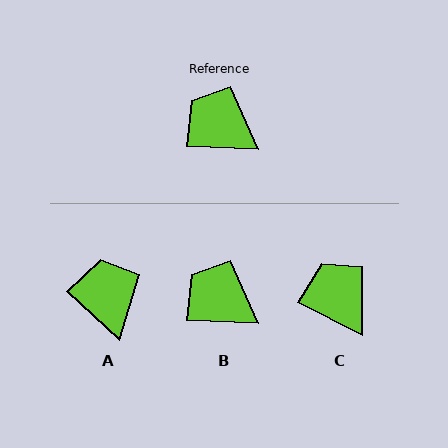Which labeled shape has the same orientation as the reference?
B.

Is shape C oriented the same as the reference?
No, it is off by about 25 degrees.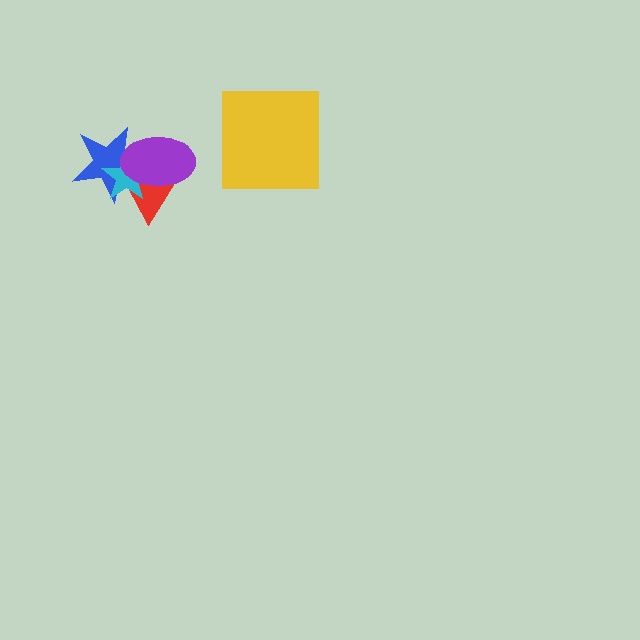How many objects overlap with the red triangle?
3 objects overlap with the red triangle.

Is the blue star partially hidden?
Yes, it is partially covered by another shape.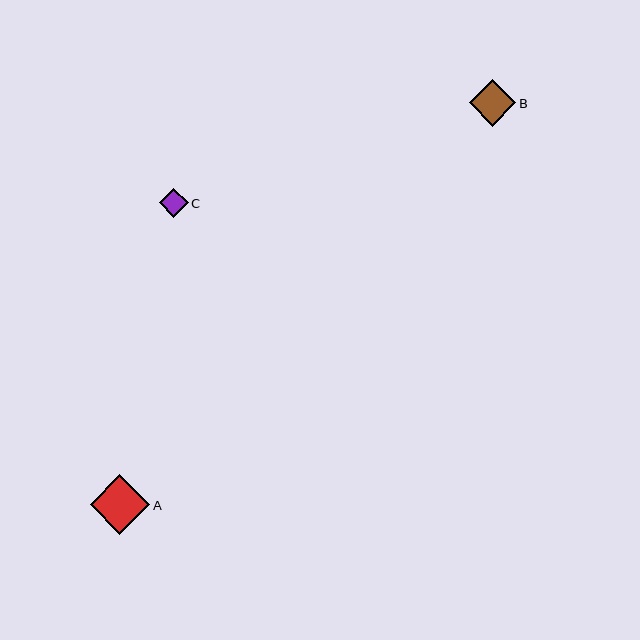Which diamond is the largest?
Diamond A is the largest with a size of approximately 60 pixels.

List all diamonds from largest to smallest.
From largest to smallest: A, B, C.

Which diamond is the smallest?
Diamond C is the smallest with a size of approximately 29 pixels.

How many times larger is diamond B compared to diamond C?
Diamond B is approximately 1.6 times the size of diamond C.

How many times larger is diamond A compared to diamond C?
Diamond A is approximately 2.0 times the size of diamond C.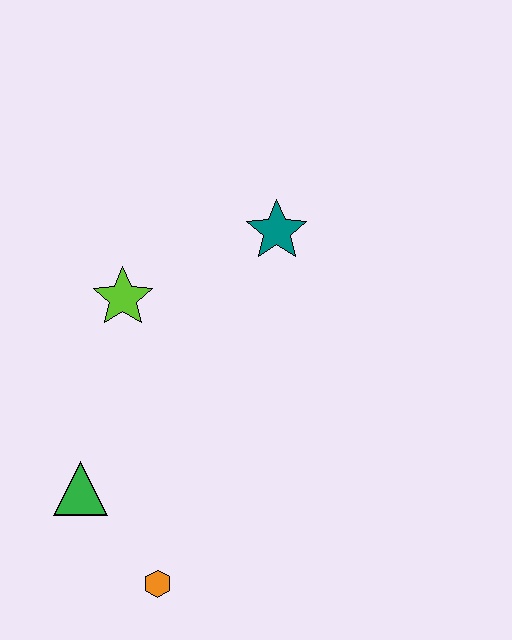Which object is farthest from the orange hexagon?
The teal star is farthest from the orange hexagon.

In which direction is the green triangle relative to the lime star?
The green triangle is below the lime star.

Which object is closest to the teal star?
The lime star is closest to the teal star.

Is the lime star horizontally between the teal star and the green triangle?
Yes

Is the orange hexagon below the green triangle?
Yes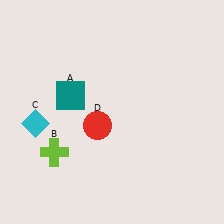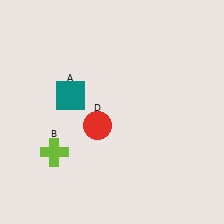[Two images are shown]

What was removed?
The cyan diamond (C) was removed in Image 2.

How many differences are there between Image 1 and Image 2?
There is 1 difference between the two images.